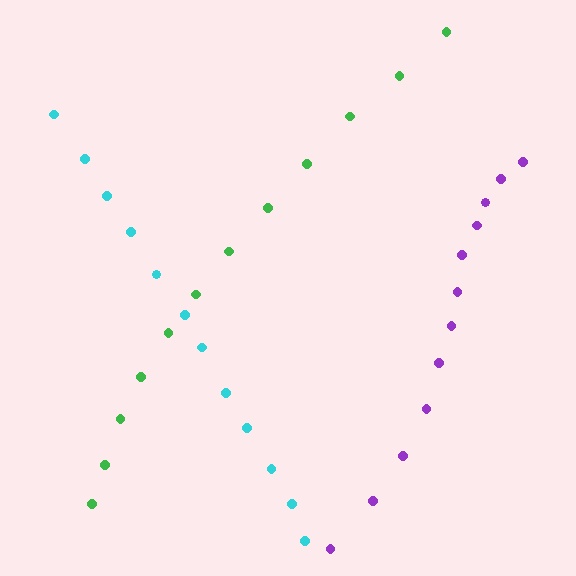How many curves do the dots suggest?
There are 3 distinct paths.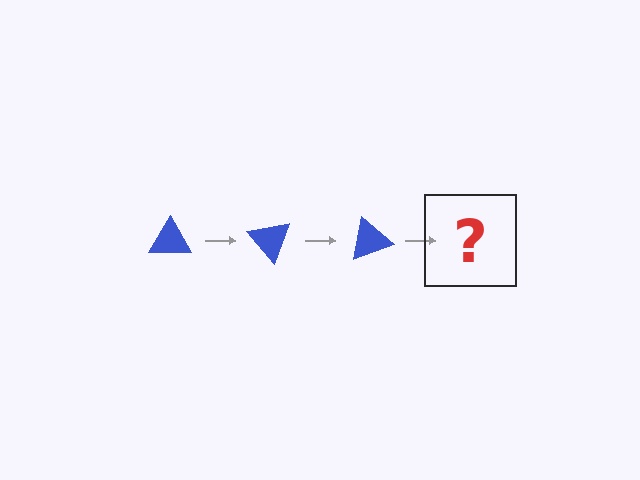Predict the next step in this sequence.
The next step is a blue triangle rotated 150 degrees.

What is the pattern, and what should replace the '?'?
The pattern is that the triangle rotates 50 degrees each step. The '?' should be a blue triangle rotated 150 degrees.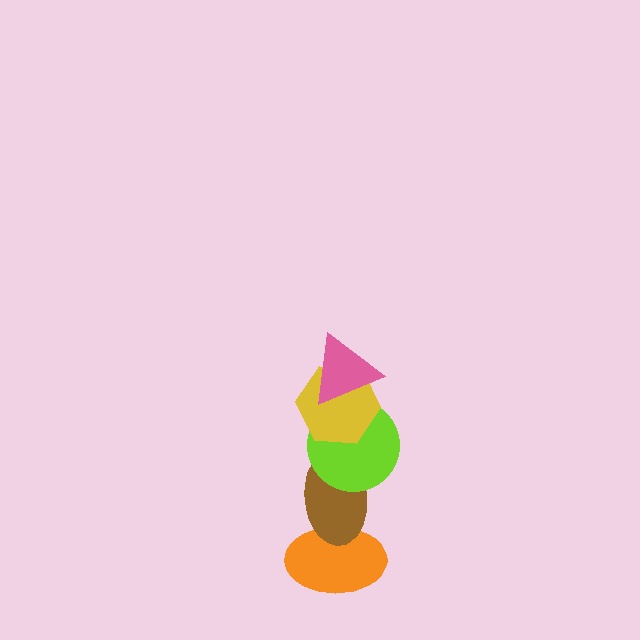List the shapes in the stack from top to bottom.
From top to bottom: the pink triangle, the yellow hexagon, the lime circle, the brown ellipse, the orange ellipse.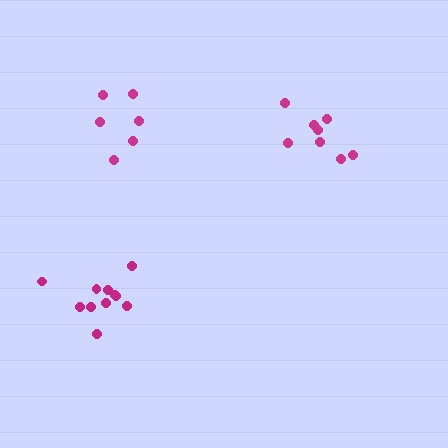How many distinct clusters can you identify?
There are 3 distinct clusters.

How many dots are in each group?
Group 1: 6 dots, Group 2: 8 dots, Group 3: 11 dots (25 total).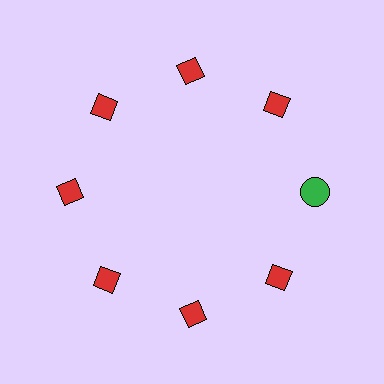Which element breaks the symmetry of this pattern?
The green circle at roughly the 3 o'clock position breaks the symmetry. All other shapes are red diamonds.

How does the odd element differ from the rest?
It differs in both color (green instead of red) and shape (circle instead of diamond).